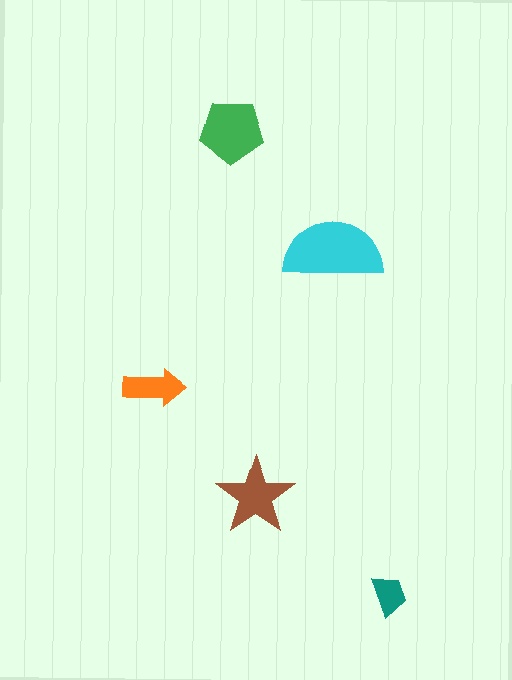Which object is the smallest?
The teal trapezoid.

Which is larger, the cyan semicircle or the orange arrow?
The cyan semicircle.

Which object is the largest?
The cyan semicircle.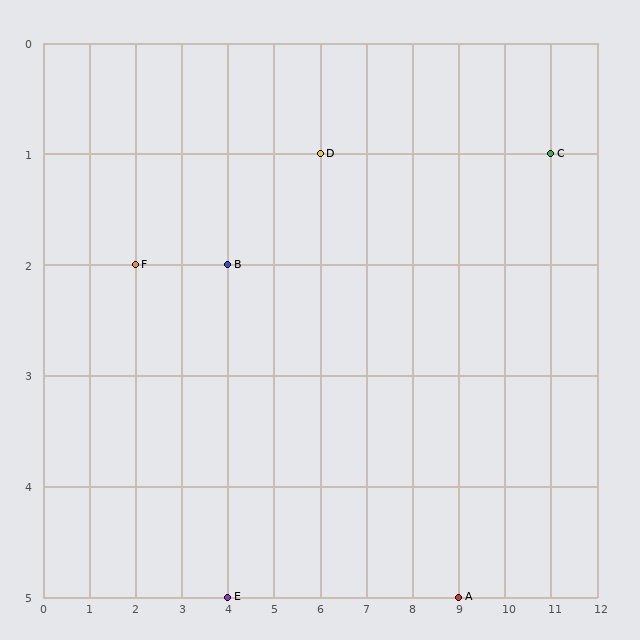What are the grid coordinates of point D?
Point D is at grid coordinates (6, 1).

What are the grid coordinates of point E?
Point E is at grid coordinates (4, 5).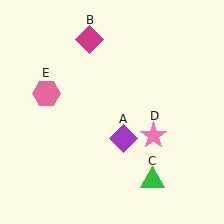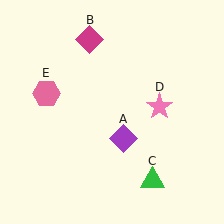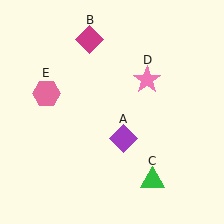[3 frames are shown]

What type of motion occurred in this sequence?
The pink star (object D) rotated counterclockwise around the center of the scene.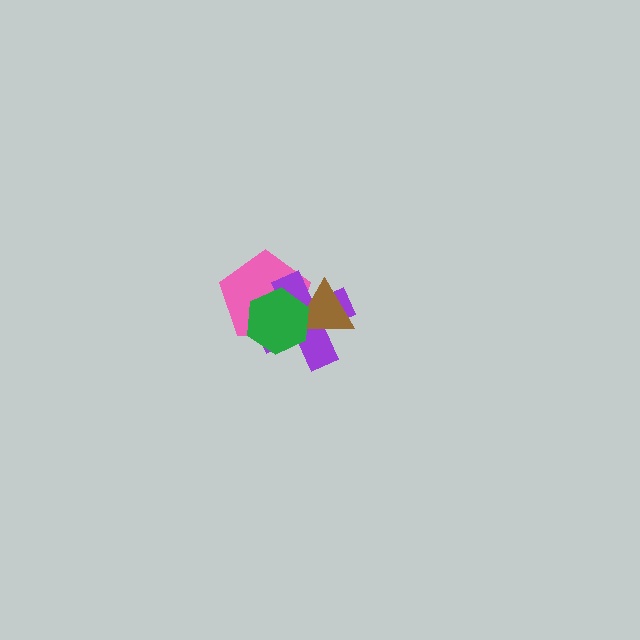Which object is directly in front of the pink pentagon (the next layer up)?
The purple cross is directly in front of the pink pentagon.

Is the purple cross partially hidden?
Yes, it is partially covered by another shape.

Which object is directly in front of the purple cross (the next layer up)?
The brown triangle is directly in front of the purple cross.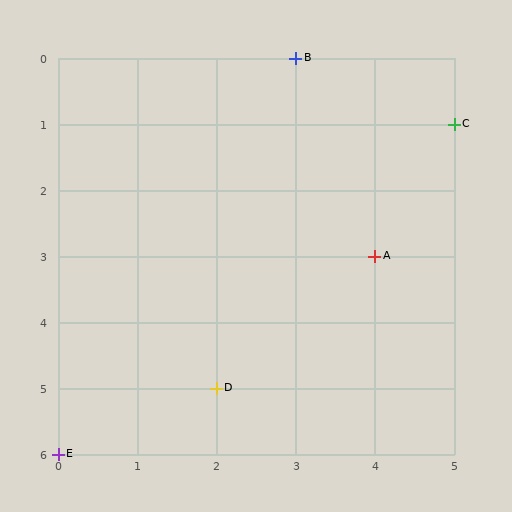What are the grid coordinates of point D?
Point D is at grid coordinates (2, 5).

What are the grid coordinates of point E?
Point E is at grid coordinates (0, 6).